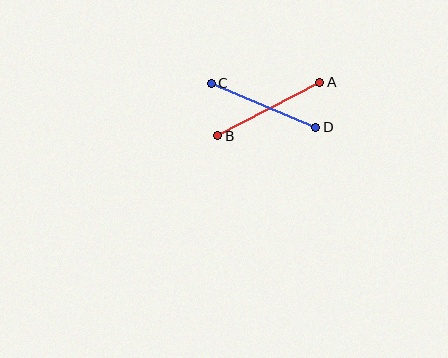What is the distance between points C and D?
The distance is approximately 113 pixels.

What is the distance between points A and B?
The distance is approximately 115 pixels.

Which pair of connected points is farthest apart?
Points A and B are farthest apart.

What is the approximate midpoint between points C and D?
The midpoint is at approximately (263, 105) pixels.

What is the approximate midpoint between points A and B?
The midpoint is at approximately (269, 109) pixels.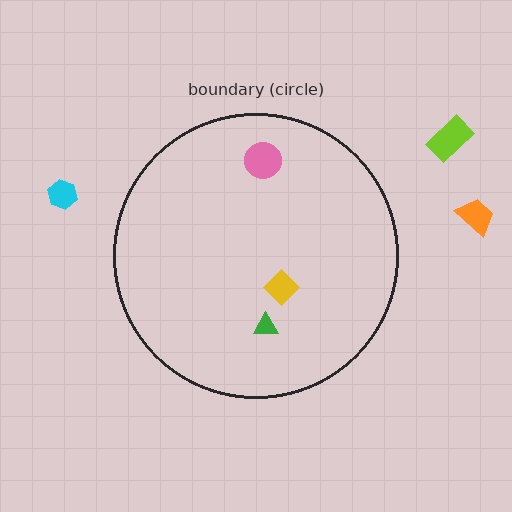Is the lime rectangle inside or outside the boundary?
Outside.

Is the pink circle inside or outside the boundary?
Inside.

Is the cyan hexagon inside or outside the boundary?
Outside.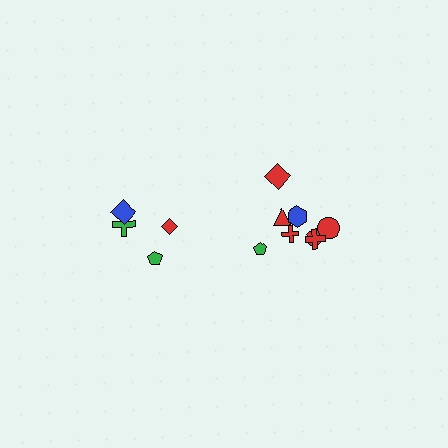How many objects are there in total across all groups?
There are 12 objects.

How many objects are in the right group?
There are 8 objects.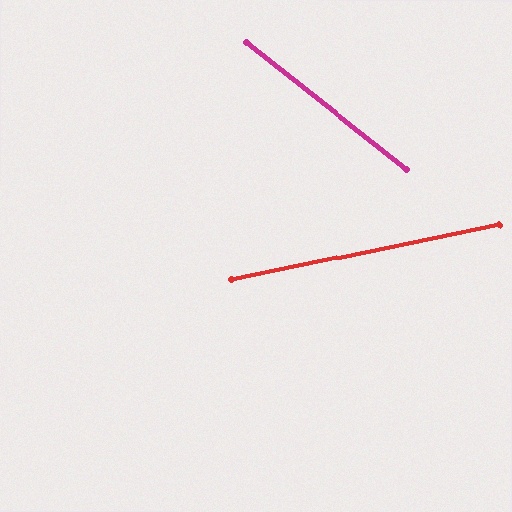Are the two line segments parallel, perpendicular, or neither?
Neither parallel nor perpendicular — they differ by about 50°.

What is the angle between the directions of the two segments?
Approximately 50 degrees.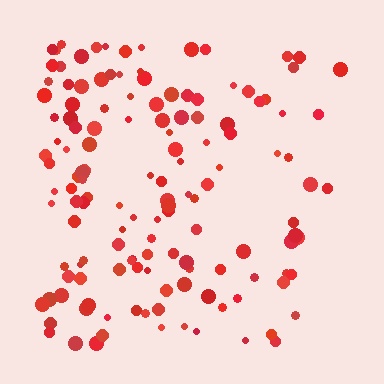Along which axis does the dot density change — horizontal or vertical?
Horizontal.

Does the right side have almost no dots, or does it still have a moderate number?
Still a moderate number, just noticeably fewer than the left.